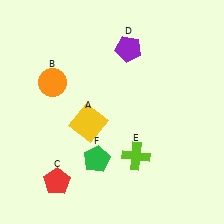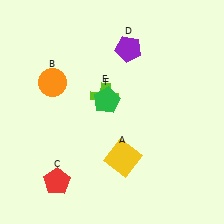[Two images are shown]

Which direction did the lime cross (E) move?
The lime cross (E) moved up.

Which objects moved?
The objects that moved are: the yellow square (A), the lime cross (E), the green pentagon (F).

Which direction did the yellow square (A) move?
The yellow square (A) moved down.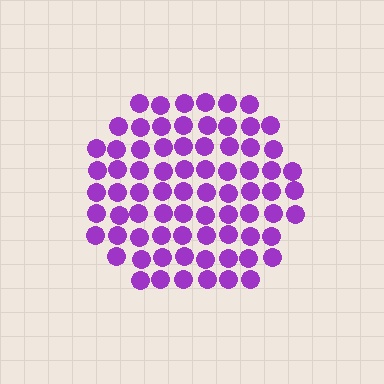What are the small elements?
The small elements are circles.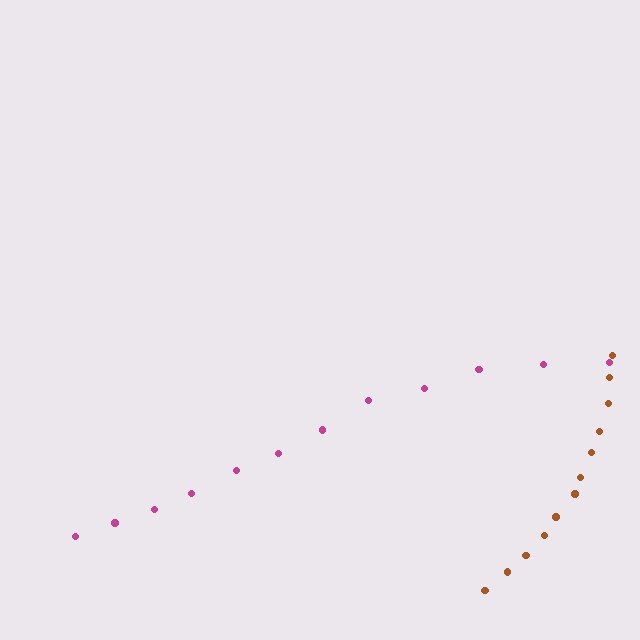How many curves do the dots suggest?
There are 2 distinct paths.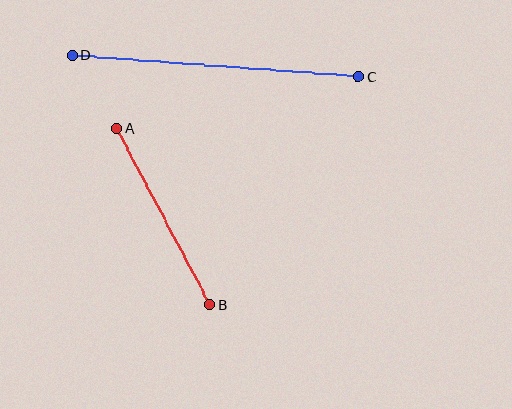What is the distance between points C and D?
The distance is approximately 287 pixels.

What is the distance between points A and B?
The distance is approximately 200 pixels.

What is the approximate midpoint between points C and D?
The midpoint is at approximately (215, 66) pixels.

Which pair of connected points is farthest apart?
Points C and D are farthest apart.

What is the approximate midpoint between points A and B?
The midpoint is at approximately (163, 216) pixels.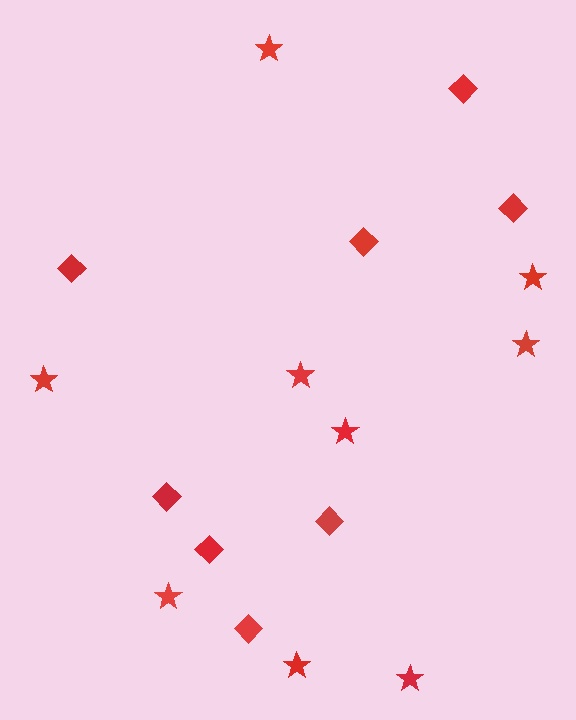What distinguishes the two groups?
There are 2 groups: one group of stars (9) and one group of diamonds (8).